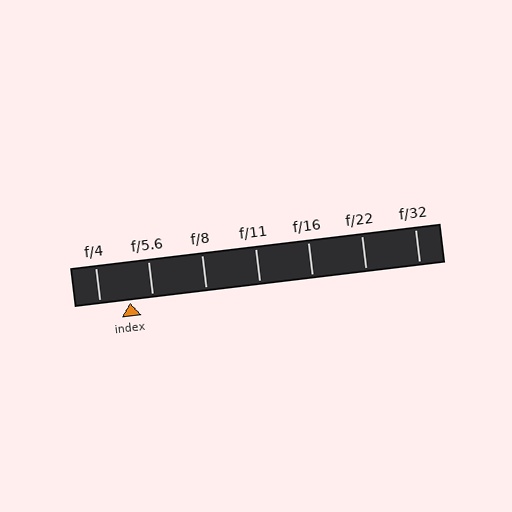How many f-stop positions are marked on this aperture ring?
There are 7 f-stop positions marked.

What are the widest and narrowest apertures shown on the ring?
The widest aperture shown is f/4 and the narrowest is f/32.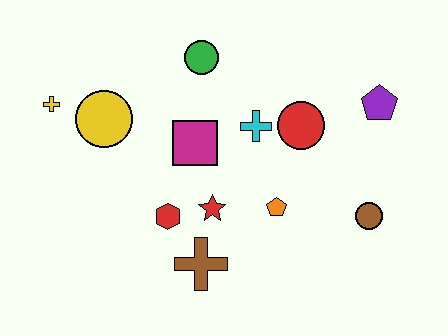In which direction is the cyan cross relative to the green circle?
The cyan cross is below the green circle.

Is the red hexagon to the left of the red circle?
Yes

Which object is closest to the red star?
The red hexagon is closest to the red star.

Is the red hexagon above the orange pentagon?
No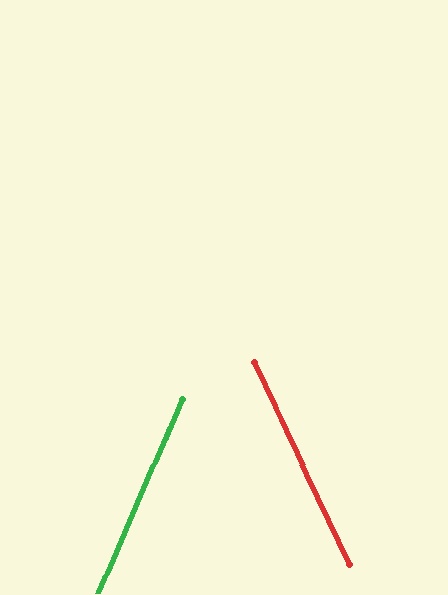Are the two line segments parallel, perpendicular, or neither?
Neither parallel nor perpendicular — they differ by about 48°.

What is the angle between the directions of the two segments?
Approximately 48 degrees.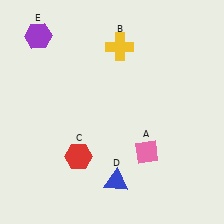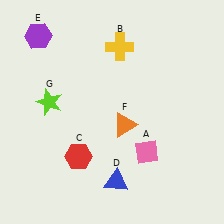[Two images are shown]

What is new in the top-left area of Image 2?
A lime star (G) was added in the top-left area of Image 2.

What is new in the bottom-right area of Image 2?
An orange triangle (F) was added in the bottom-right area of Image 2.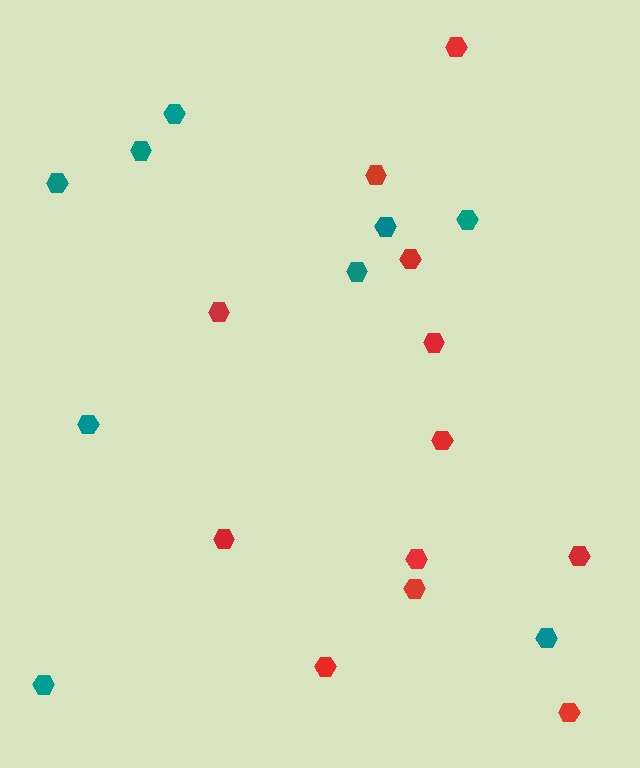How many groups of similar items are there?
There are 2 groups: one group of teal hexagons (9) and one group of red hexagons (12).